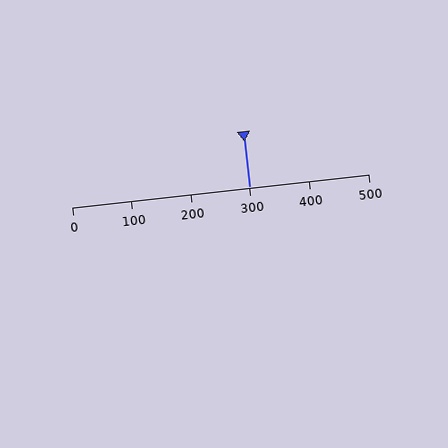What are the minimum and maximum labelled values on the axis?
The axis runs from 0 to 500.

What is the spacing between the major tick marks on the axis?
The major ticks are spaced 100 apart.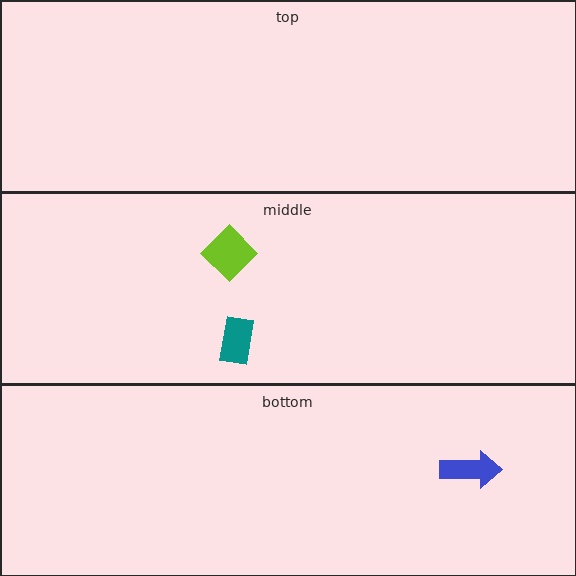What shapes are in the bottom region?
The blue arrow.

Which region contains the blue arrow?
The bottom region.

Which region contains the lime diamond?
The middle region.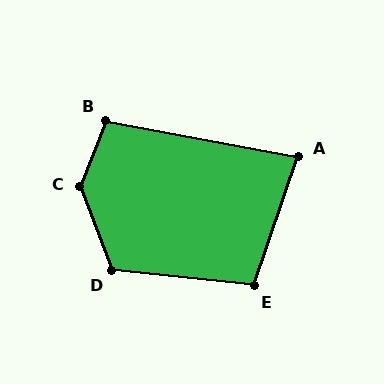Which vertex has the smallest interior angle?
A, at approximately 82 degrees.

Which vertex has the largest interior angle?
C, at approximately 138 degrees.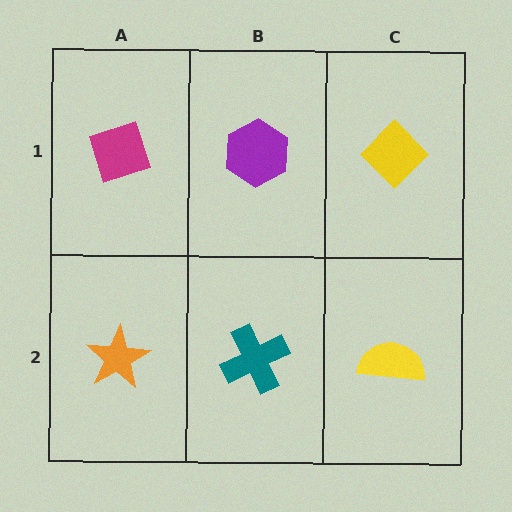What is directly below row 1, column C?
A yellow semicircle.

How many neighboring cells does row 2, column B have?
3.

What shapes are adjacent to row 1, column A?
An orange star (row 2, column A), a purple hexagon (row 1, column B).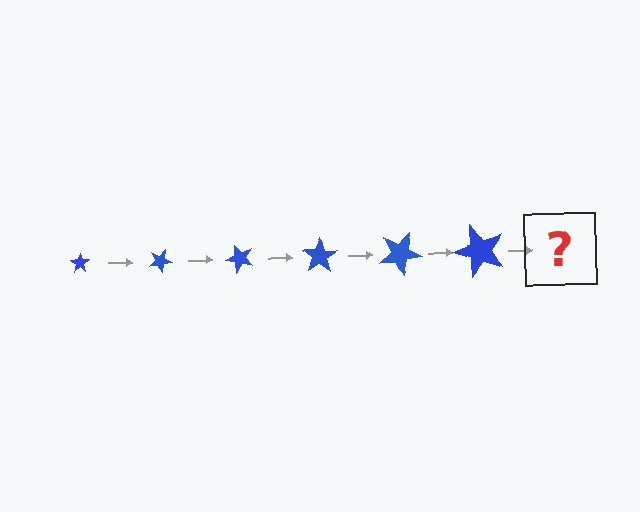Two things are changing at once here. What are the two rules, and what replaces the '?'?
The two rules are that the star grows larger each step and it rotates 25 degrees each step. The '?' should be a star, larger than the previous one and rotated 150 degrees from the start.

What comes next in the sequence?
The next element should be a star, larger than the previous one and rotated 150 degrees from the start.